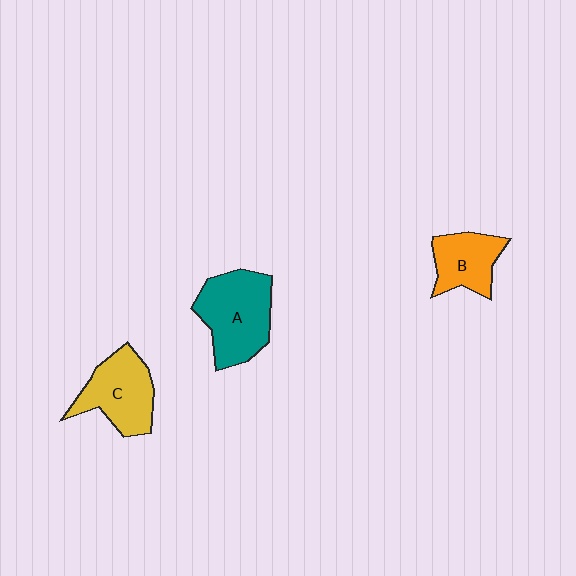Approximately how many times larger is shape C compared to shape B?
Approximately 1.3 times.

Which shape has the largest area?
Shape A (teal).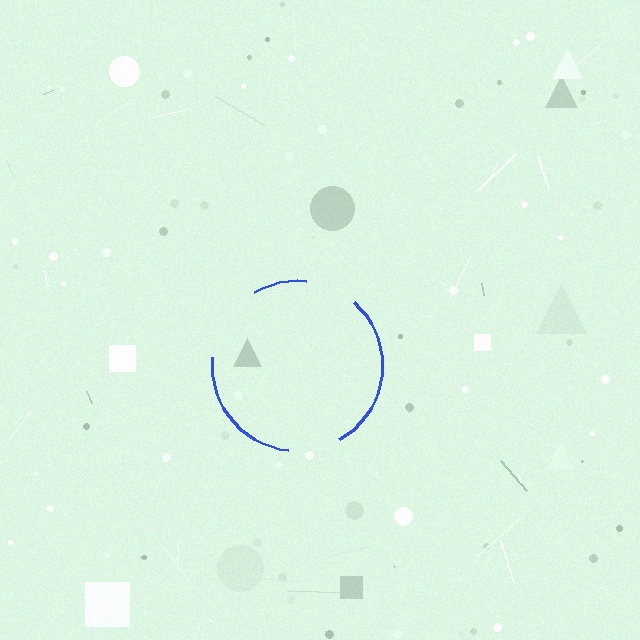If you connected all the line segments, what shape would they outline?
They would outline a circle.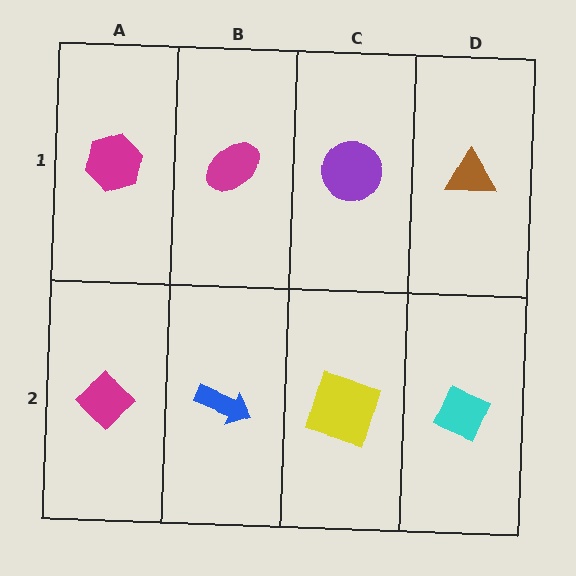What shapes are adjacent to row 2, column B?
A magenta ellipse (row 1, column B), a magenta diamond (row 2, column A), a yellow square (row 2, column C).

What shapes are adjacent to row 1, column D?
A cyan diamond (row 2, column D), a purple circle (row 1, column C).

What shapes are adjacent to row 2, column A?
A magenta hexagon (row 1, column A), a blue arrow (row 2, column B).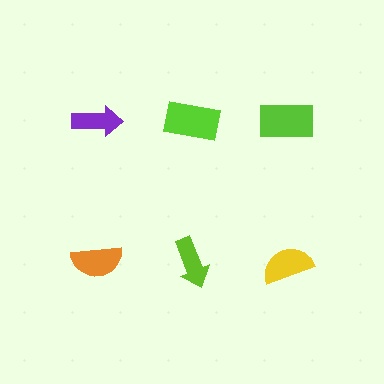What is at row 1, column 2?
A lime rectangle.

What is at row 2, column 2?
A lime arrow.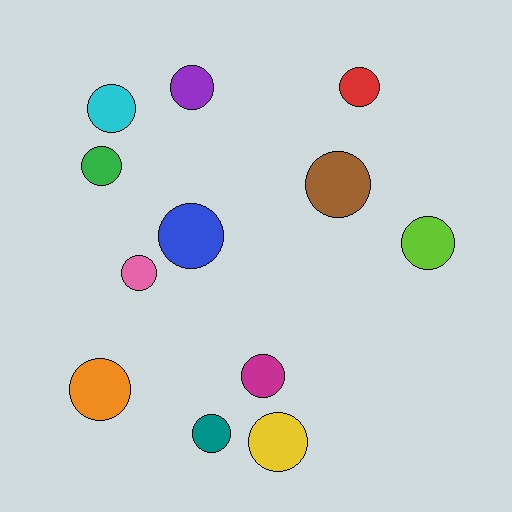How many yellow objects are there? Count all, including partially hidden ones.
There is 1 yellow object.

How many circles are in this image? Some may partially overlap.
There are 12 circles.